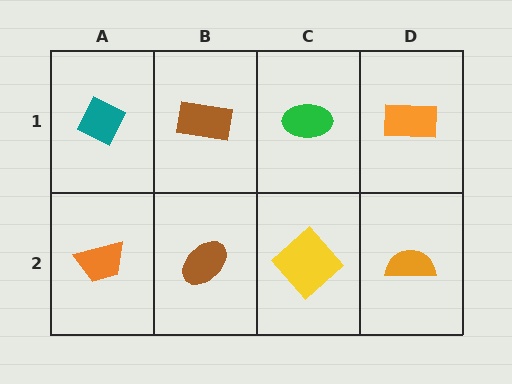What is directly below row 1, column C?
A yellow diamond.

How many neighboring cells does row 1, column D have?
2.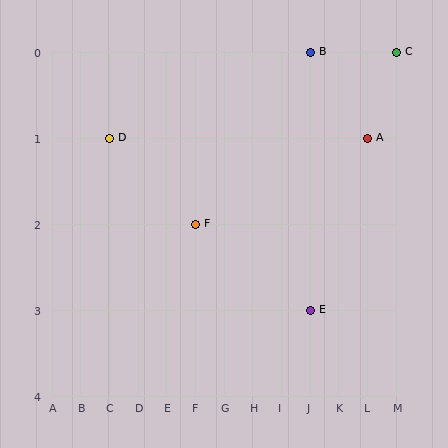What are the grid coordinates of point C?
Point C is at grid coordinates (M, 0).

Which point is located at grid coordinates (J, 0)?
Point B is at (J, 0).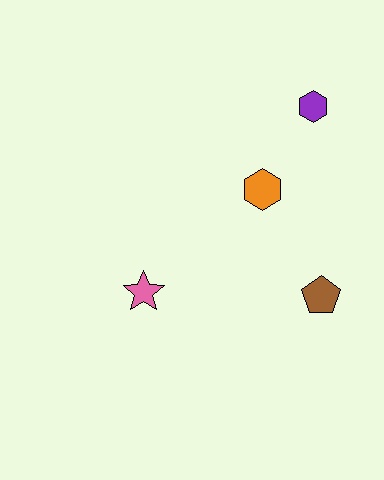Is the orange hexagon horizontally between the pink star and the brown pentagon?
Yes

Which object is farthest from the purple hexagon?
The pink star is farthest from the purple hexagon.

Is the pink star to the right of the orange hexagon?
No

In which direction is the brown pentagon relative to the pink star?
The brown pentagon is to the right of the pink star.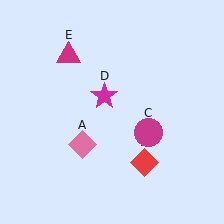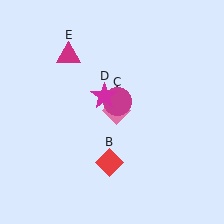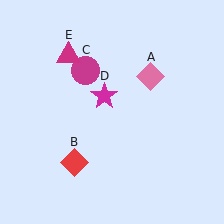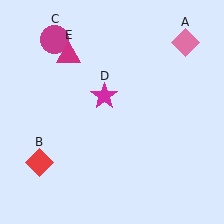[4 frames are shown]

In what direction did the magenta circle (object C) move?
The magenta circle (object C) moved up and to the left.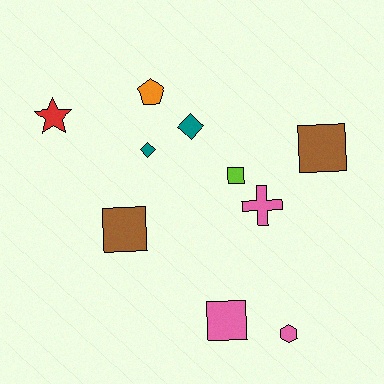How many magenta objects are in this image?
There are no magenta objects.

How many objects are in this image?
There are 10 objects.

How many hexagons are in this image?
There is 1 hexagon.